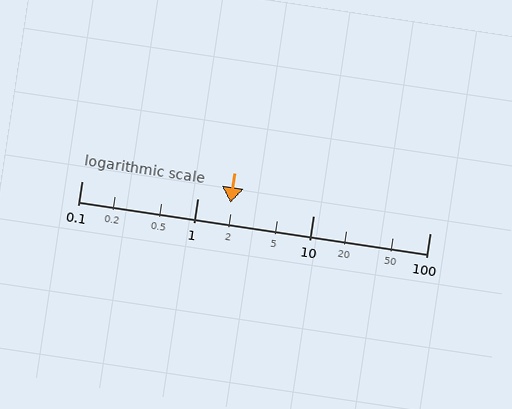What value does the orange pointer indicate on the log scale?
The pointer indicates approximately 1.9.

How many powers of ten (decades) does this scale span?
The scale spans 3 decades, from 0.1 to 100.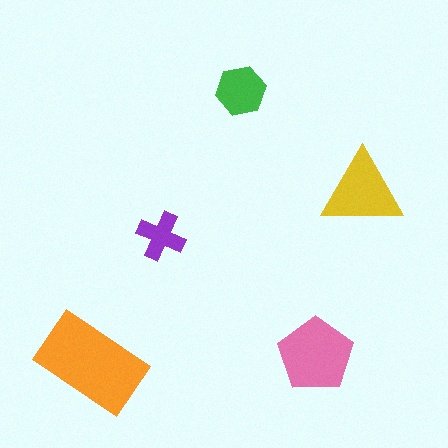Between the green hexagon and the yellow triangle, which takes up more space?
The yellow triangle.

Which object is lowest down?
The orange rectangle is bottommost.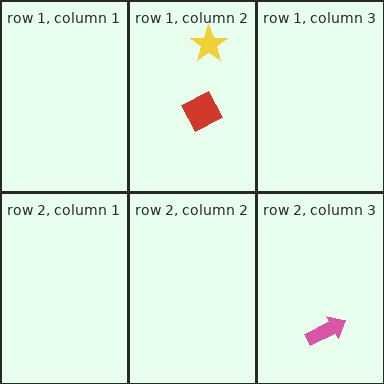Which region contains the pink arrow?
The row 2, column 3 region.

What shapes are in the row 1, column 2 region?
The red square, the yellow star.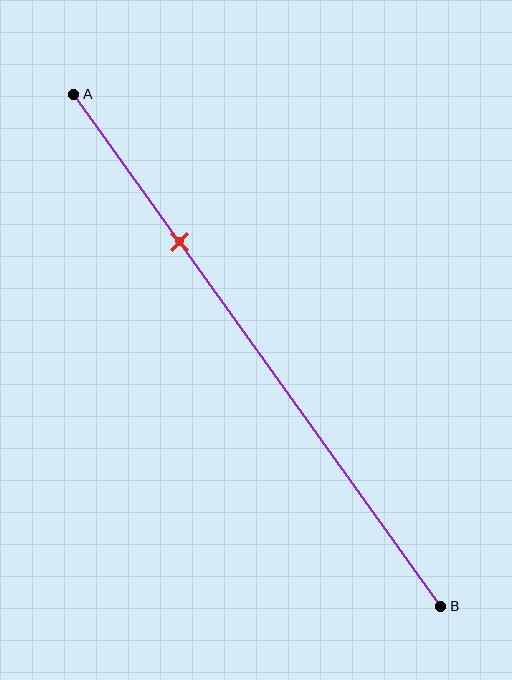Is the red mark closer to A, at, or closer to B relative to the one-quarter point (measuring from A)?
The red mark is closer to point B than the one-quarter point of segment AB.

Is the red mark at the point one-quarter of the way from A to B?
No, the mark is at about 30% from A, not at the 25% one-quarter point.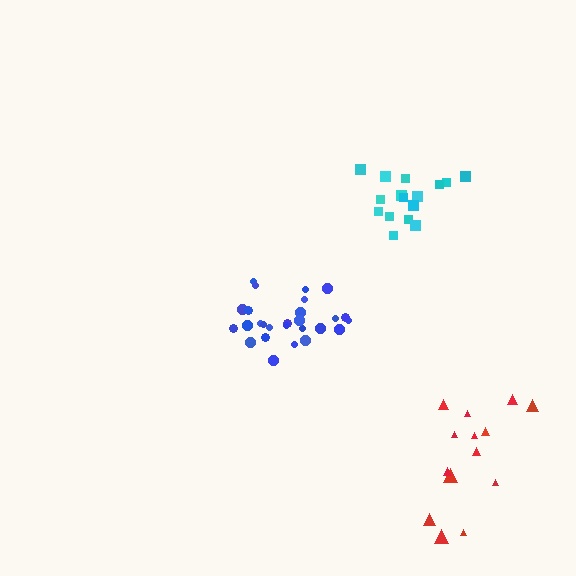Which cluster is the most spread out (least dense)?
Red.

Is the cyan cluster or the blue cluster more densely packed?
Blue.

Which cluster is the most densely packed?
Blue.